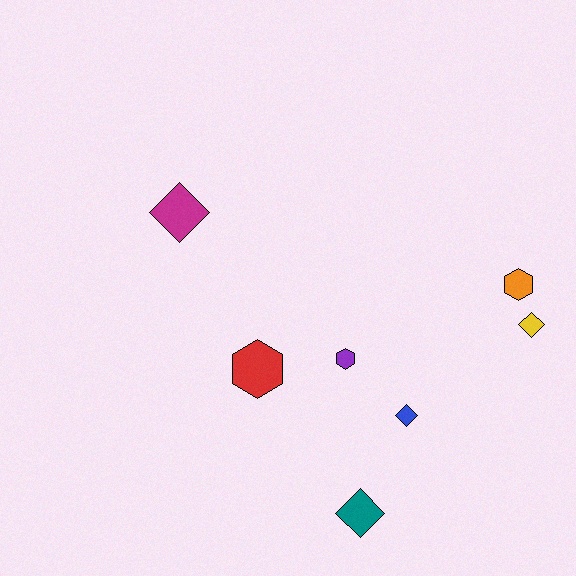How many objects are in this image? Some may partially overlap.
There are 7 objects.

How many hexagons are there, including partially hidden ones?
There are 3 hexagons.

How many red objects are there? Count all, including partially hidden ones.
There is 1 red object.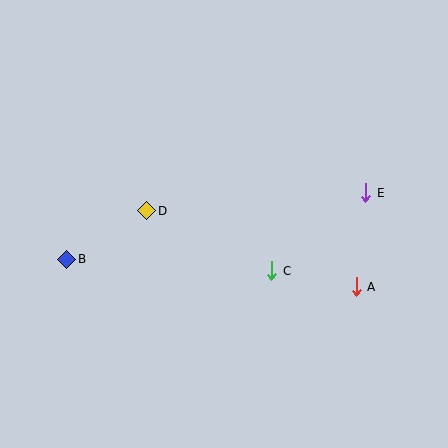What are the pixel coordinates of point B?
Point B is at (67, 259).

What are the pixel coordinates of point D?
Point D is at (147, 211).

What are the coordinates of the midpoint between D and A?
The midpoint between D and A is at (252, 249).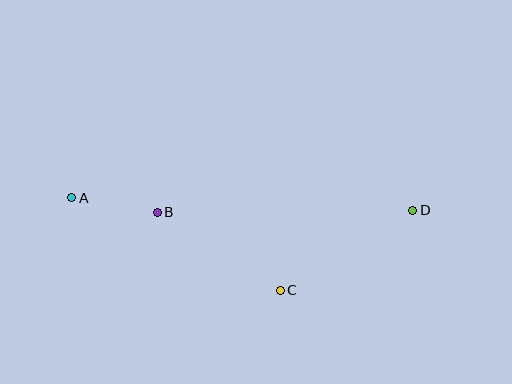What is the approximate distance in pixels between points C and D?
The distance between C and D is approximately 155 pixels.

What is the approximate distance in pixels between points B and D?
The distance between B and D is approximately 256 pixels.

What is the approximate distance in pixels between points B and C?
The distance between B and C is approximately 146 pixels.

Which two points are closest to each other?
Points A and B are closest to each other.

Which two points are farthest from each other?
Points A and D are farthest from each other.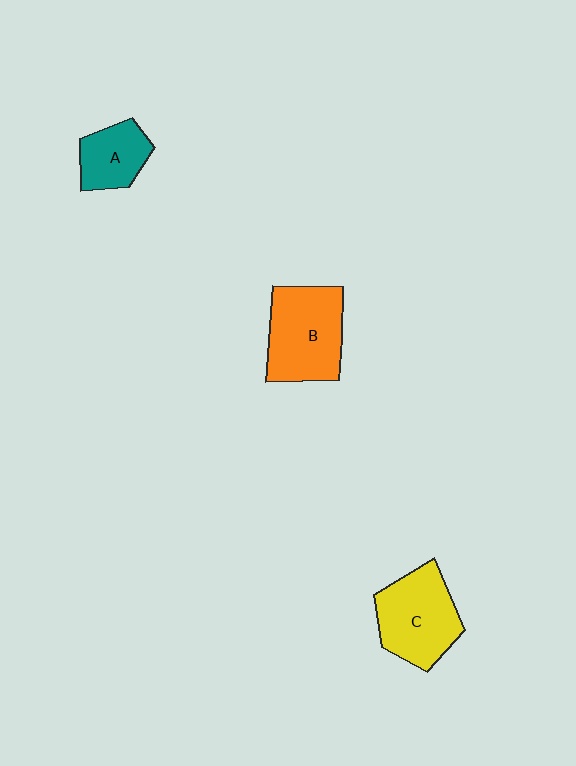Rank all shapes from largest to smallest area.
From largest to smallest: B (orange), C (yellow), A (teal).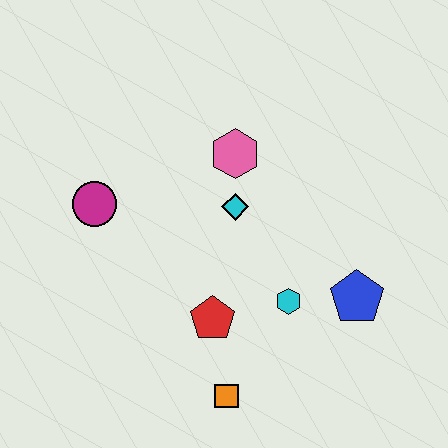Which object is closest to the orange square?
The red pentagon is closest to the orange square.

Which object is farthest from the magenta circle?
The blue pentagon is farthest from the magenta circle.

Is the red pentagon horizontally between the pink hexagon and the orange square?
No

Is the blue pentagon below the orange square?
No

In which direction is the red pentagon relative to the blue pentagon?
The red pentagon is to the left of the blue pentagon.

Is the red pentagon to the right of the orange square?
No